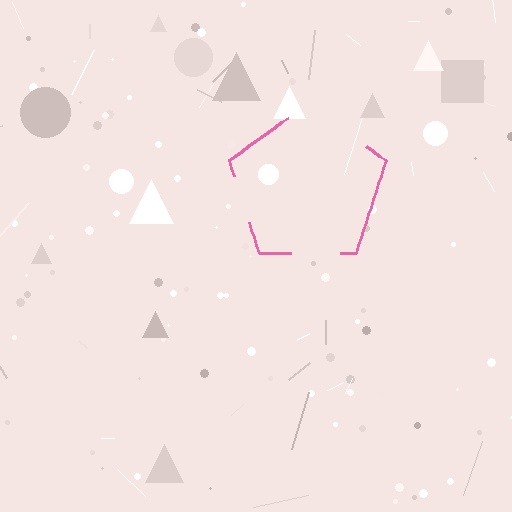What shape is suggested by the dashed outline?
The dashed outline suggests a pentagon.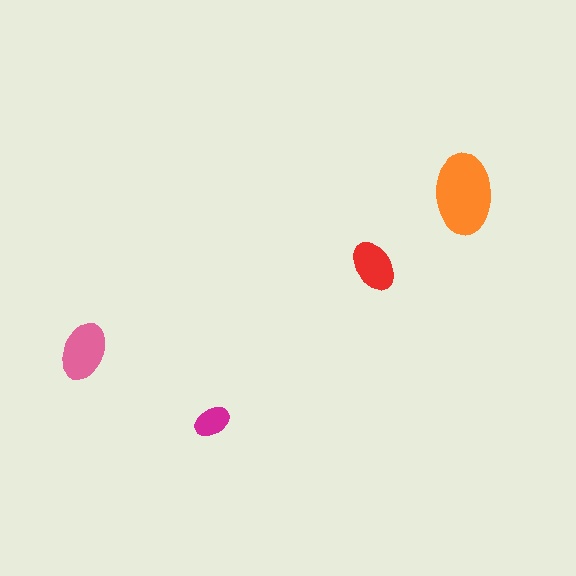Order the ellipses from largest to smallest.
the orange one, the pink one, the red one, the magenta one.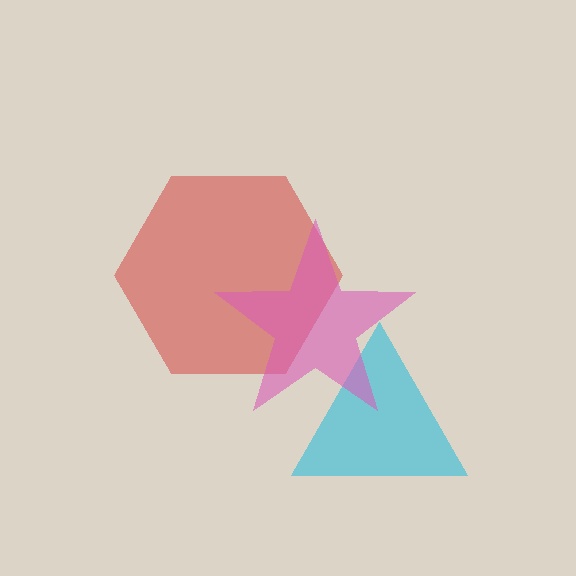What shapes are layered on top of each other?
The layered shapes are: a cyan triangle, a red hexagon, a pink star.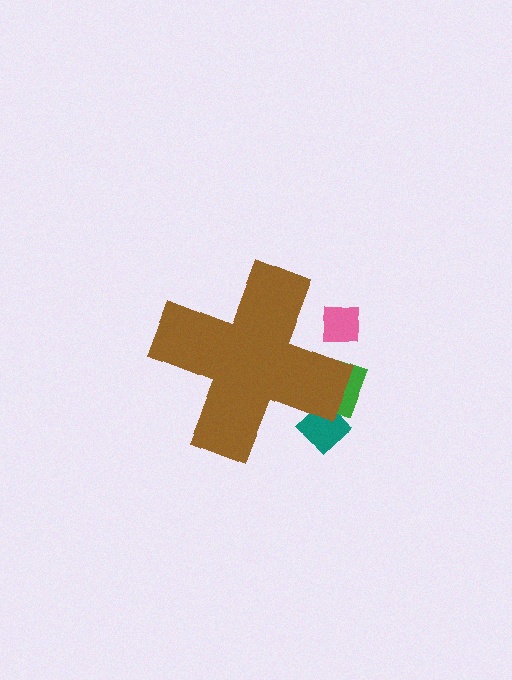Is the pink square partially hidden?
Yes, the pink square is partially hidden behind the brown cross.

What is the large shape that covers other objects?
A brown cross.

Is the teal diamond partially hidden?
Yes, the teal diamond is partially hidden behind the brown cross.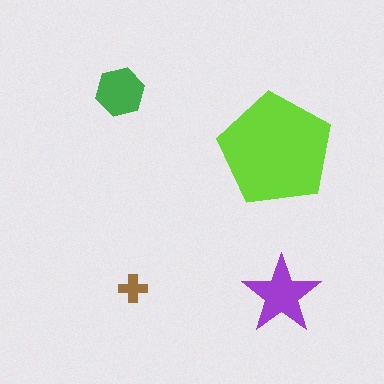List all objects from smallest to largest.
The brown cross, the green hexagon, the purple star, the lime pentagon.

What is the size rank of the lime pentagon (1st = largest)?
1st.